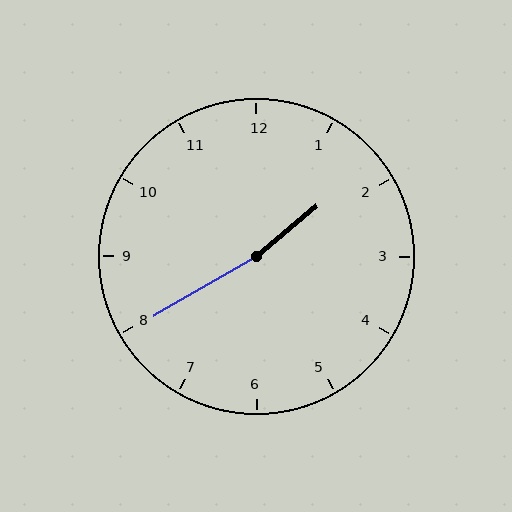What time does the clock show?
1:40.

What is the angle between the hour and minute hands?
Approximately 170 degrees.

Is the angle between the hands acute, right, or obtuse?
It is obtuse.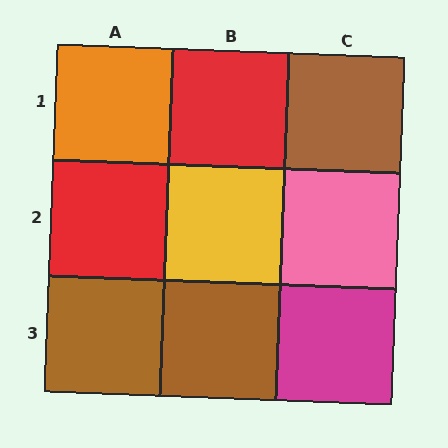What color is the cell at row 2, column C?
Pink.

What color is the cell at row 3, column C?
Magenta.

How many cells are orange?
1 cell is orange.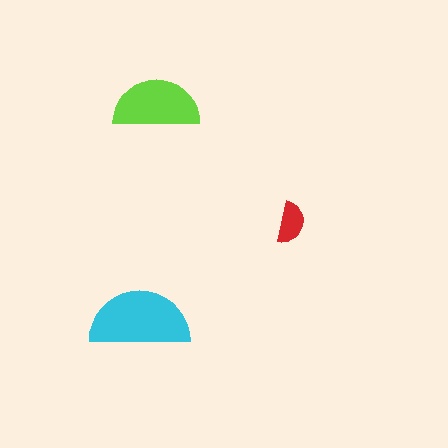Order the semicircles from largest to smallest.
the cyan one, the lime one, the red one.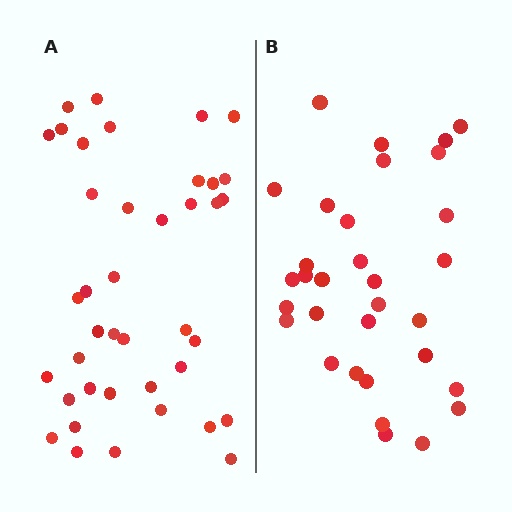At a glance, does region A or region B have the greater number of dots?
Region A (the left region) has more dots.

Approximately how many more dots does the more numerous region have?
Region A has roughly 8 or so more dots than region B.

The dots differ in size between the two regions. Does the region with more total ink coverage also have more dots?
No. Region B has more total ink coverage because its dots are larger, but region A actually contains more individual dots. Total area can be misleading — the number of items is what matters here.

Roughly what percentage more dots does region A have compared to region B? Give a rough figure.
About 25% more.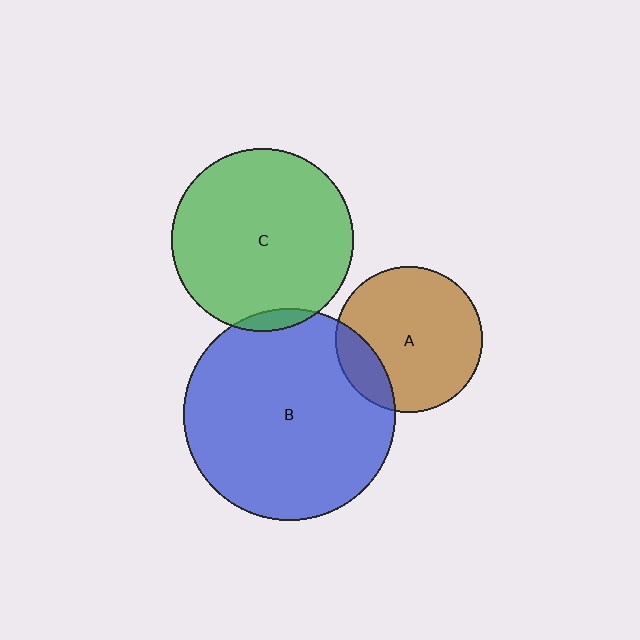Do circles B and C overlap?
Yes.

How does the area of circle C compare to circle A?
Approximately 1.6 times.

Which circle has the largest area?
Circle B (blue).